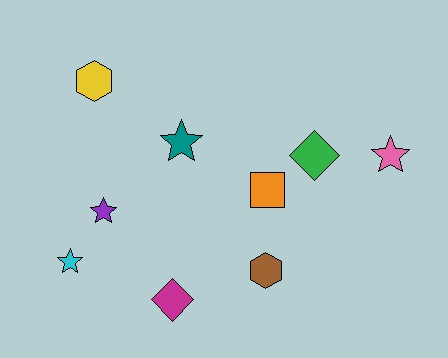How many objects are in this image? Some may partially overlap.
There are 9 objects.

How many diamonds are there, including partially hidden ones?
There are 2 diamonds.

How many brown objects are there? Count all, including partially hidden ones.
There is 1 brown object.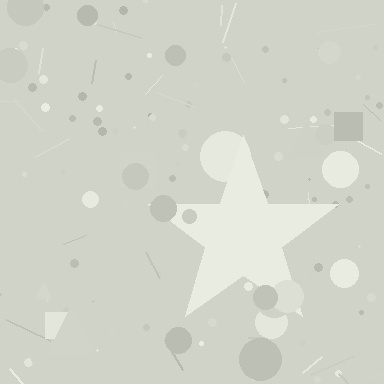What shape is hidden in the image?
A star is hidden in the image.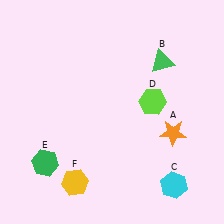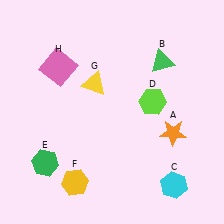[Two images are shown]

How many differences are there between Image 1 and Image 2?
There are 2 differences between the two images.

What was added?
A yellow triangle (G), a pink square (H) were added in Image 2.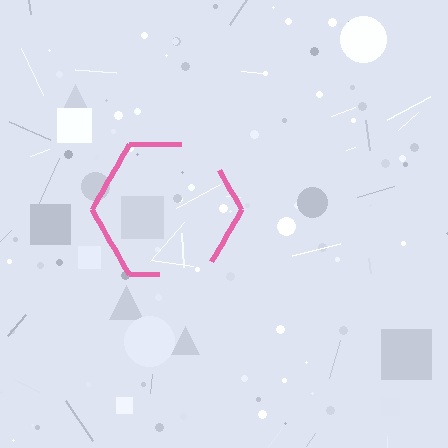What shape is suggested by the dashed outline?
The dashed outline suggests a hexagon.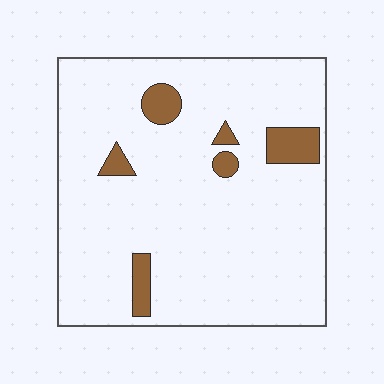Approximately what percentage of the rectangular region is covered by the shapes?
Approximately 10%.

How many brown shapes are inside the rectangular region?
6.